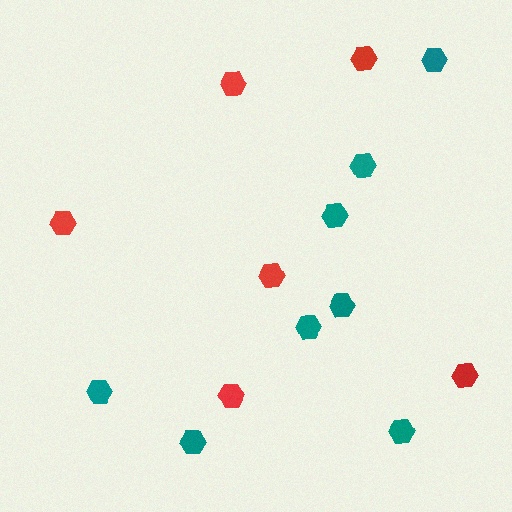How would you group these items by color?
There are 2 groups: one group of red hexagons (6) and one group of teal hexagons (8).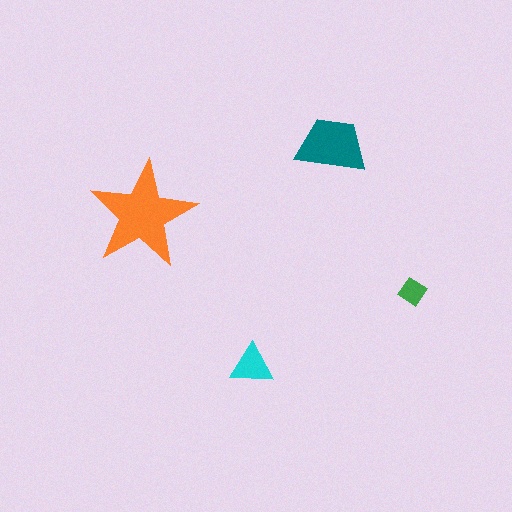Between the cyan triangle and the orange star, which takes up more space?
The orange star.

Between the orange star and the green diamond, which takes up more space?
The orange star.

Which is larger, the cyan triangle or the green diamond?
The cyan triangle.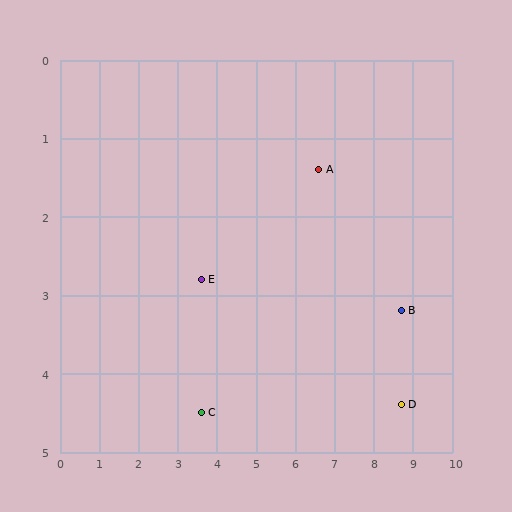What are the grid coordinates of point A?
Point A is at approximately (6.6, 1.4).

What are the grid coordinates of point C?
Point C is at approximately (3.6, 4.5).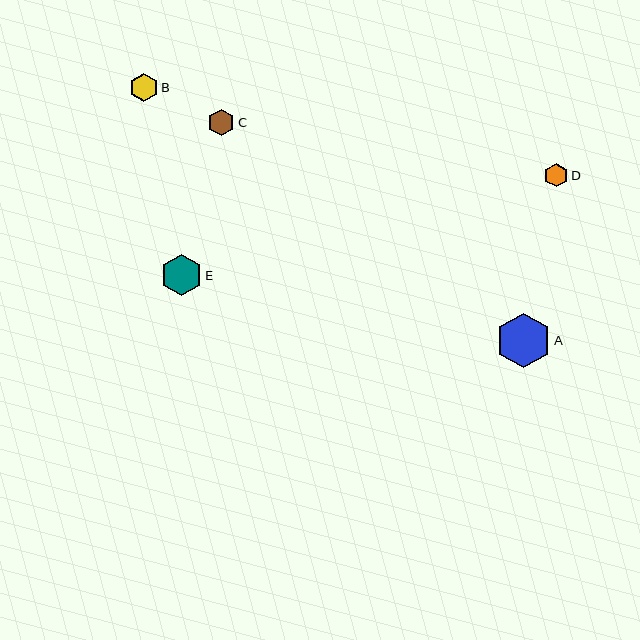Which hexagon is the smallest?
Hexagon D is the smallest with a size of approximately 24 pixels.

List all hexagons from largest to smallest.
From largest to smallest: A, E, B, C, D.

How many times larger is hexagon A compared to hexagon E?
Hexagon A is approximately 1.3 times the size of hexagon E.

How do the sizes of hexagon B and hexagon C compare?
Hexagon B and hexagon C are approximately the same size.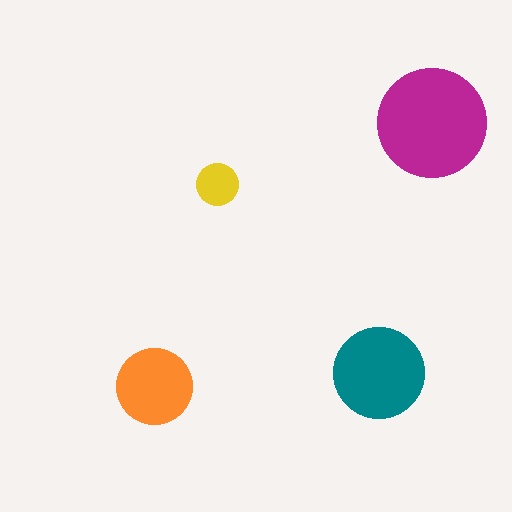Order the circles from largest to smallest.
the magenta one, the teal one, the orange one, the yellow one.